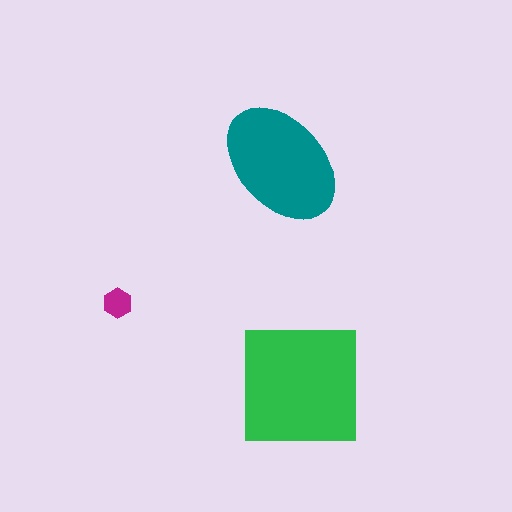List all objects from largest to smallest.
The green square, the teal ellipse, the magenta hexagon.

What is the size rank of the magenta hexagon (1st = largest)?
3rd.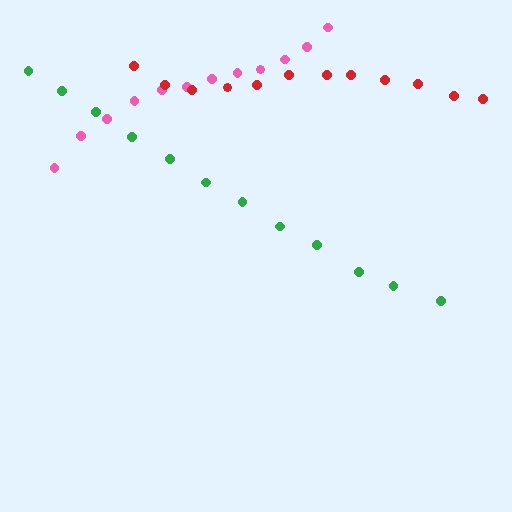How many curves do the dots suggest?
There are 3 distinct paths.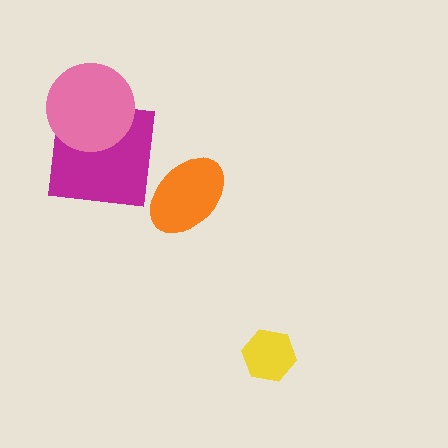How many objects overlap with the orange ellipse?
0 objects overlap with the orange ellipse.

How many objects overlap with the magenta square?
1 object overlaps with the magenta square.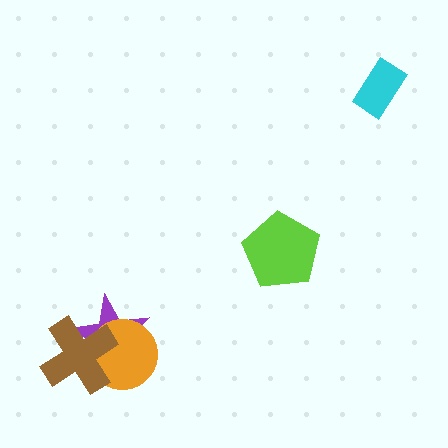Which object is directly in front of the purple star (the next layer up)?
The orange circle is directly in front of the purple star.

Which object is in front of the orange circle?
The brown cross is in front of the orange circle.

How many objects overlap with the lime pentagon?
0 objects overlap with the lime pentagon.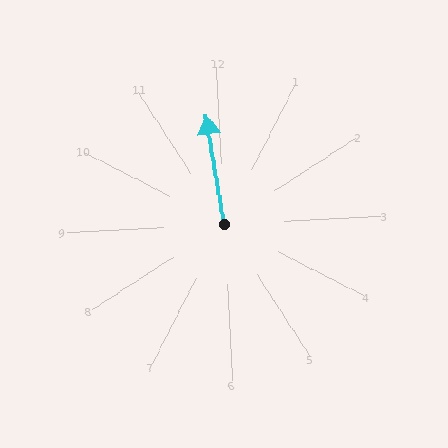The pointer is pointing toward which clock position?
Roughly 12 o'clock.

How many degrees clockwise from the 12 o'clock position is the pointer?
Approximately 354 degrees.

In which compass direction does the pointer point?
North.